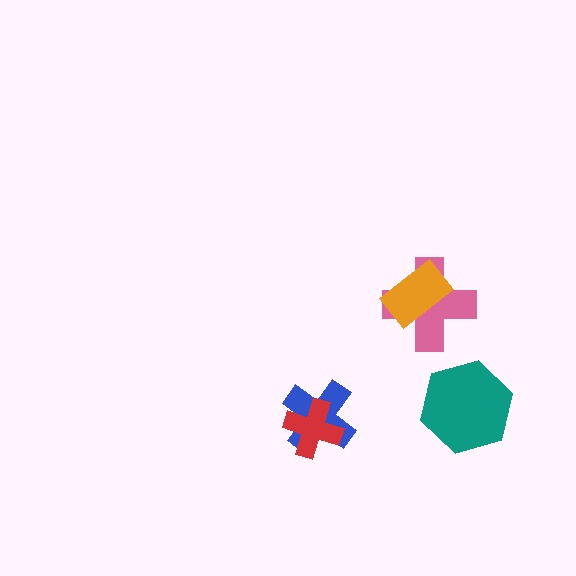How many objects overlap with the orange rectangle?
1 object overlaps with the orange rectangle.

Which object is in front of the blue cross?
The red cross is in front of the blue cross.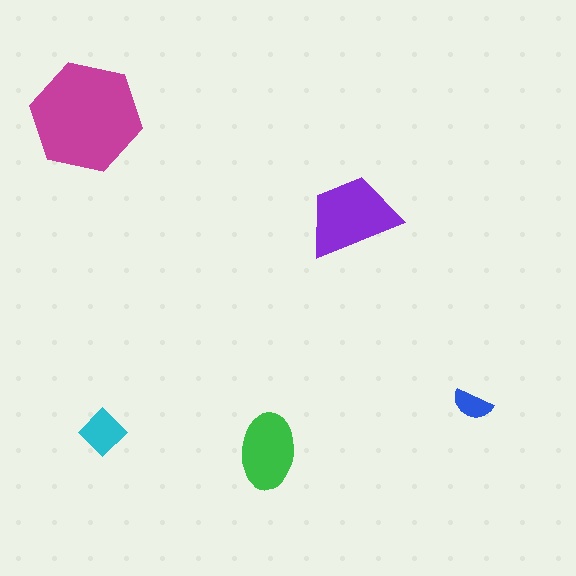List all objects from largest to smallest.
The magenta hexagon, the purple trapezoid, the green ellipse, the cyan diamond, the blue semicircle.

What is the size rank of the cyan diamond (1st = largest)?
4th.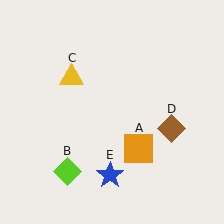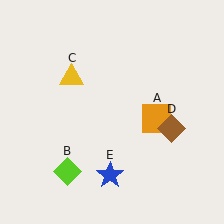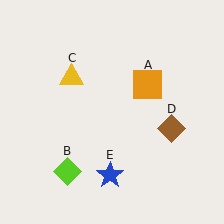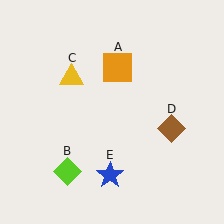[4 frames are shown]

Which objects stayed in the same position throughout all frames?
Lime diamond (object B) and yellow triangle (object C) and brown diamond (object D) and blue star (object E) remained stationary.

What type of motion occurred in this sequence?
The orange square (object A) rotated counterclockwise around the center of the scene.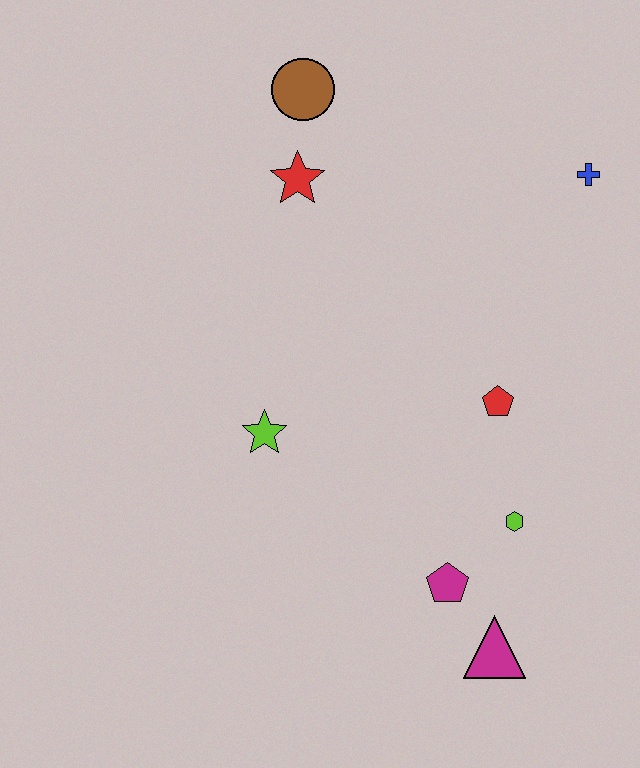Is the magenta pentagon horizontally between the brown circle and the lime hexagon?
Yes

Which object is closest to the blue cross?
The red pentagon is closest to the blue cross.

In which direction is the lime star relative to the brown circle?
The lime star is below the brown circle.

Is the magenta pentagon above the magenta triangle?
Yes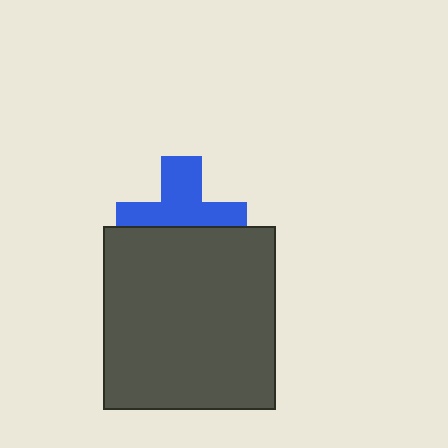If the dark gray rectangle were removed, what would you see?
You would see the complete blue cross.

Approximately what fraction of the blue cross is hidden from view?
Roughly 44% of the blue cross is hidden behind the dark gray rectangle.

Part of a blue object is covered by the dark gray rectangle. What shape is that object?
It is a cross.